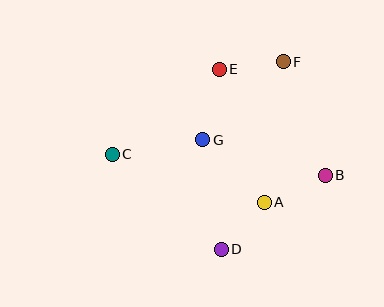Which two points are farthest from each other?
Points B and C are farthest from each other.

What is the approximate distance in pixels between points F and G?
The distance between F and G is approximately 112 pixels.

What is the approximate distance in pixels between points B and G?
The distance between B and G is approximately 127 pixels.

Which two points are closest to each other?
Points A and D are closest to each other.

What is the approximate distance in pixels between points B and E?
The distance between B and E is approximately 150 pixels.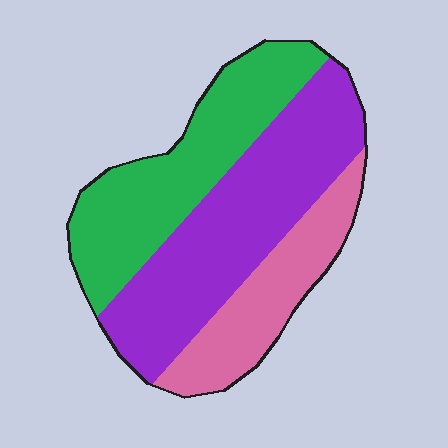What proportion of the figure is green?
Green covers 34% of the figure.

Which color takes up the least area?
Pink, at roughly 20%.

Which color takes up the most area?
Purple, at roughly 45%.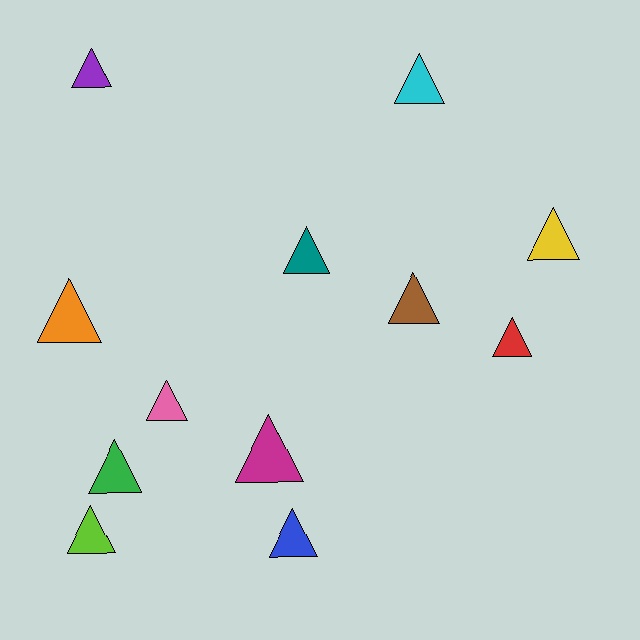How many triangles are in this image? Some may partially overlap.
There are 12 triangles.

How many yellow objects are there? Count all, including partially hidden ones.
There is 1 yellow object.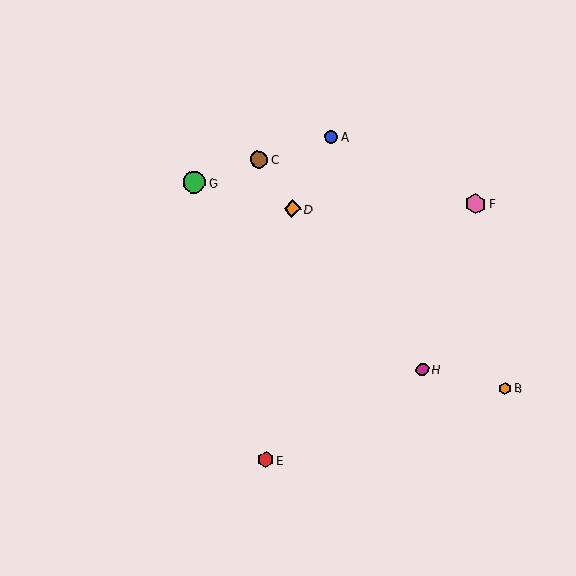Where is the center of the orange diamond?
The center of the orange diamond is at (292, 209).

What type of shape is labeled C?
Shape C is a brown circle.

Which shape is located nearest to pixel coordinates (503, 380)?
The orange hexagon (labeled B) at (505, 388) is nearest to that location.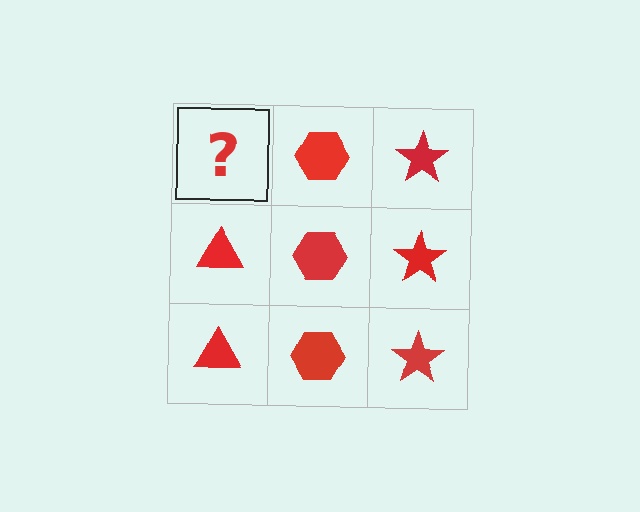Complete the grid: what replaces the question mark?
The question mark should be replaced with a red triangle.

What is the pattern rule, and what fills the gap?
The rule is that each column has a consistent shape. The gap should be filled with a red triangle.